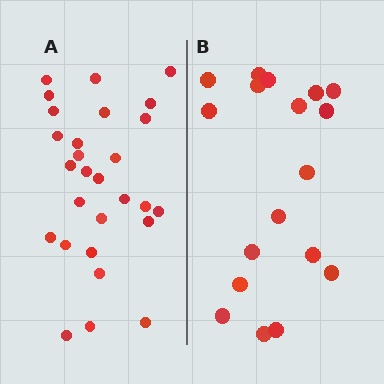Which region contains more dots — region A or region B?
Region A (the left region) has more dots.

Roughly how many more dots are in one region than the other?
Region A has roughly 10 or so more dots than region B.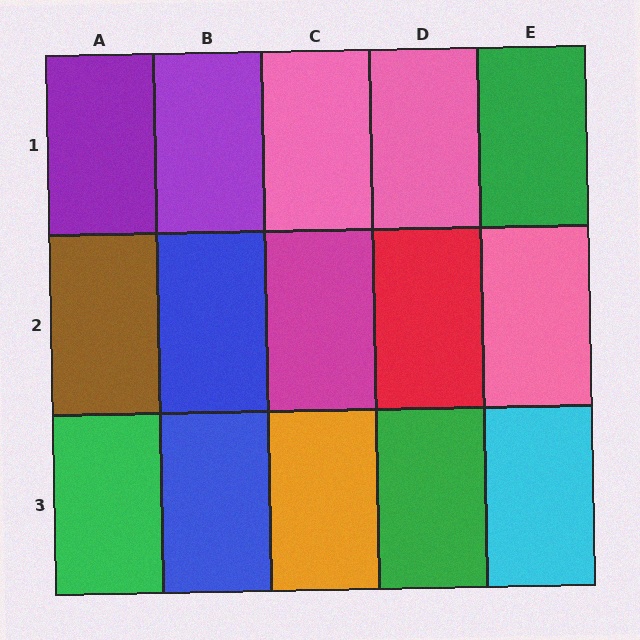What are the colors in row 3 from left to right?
Green, blue, orange, green, cyan.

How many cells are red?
1 cell is red.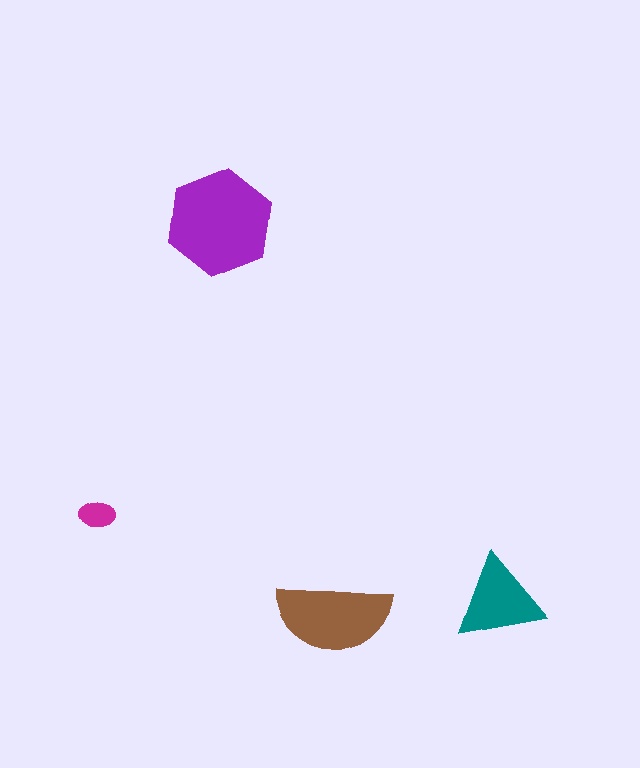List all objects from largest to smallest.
The purple hexagon, the brown semicircle, the teal triangle, the magenta ellipse.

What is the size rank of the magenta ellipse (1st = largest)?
4th.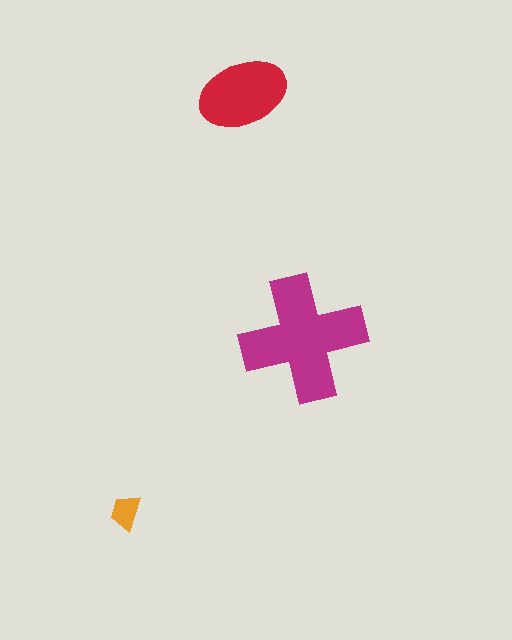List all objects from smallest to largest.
The orange trapezoid, the red ellipse, the magenta cross.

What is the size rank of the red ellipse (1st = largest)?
2nd.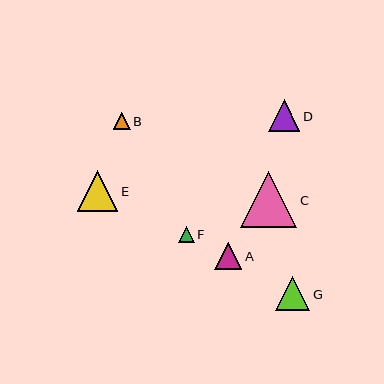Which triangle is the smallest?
Triangle F is the smallest with a size of approximately 16 pixels.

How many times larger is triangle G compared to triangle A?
Triangle G is approximately 1.3 times the size of triangle A.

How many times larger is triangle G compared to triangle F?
Triangle G is approximately 2.1 times the size of triangle F.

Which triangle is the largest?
Triangle C is the largest with a size of approximately 57 pixels.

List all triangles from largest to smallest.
From largest to smallest: C, E, G, D, A, B, F.